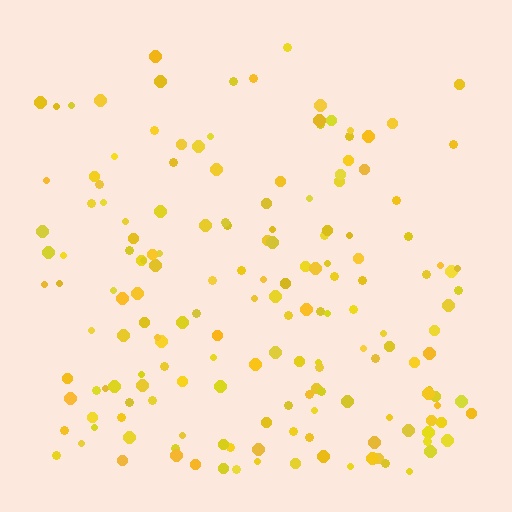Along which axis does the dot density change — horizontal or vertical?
Vertical.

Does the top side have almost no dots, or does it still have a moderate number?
Still a moderate number, just noticeably fewer than the bottom.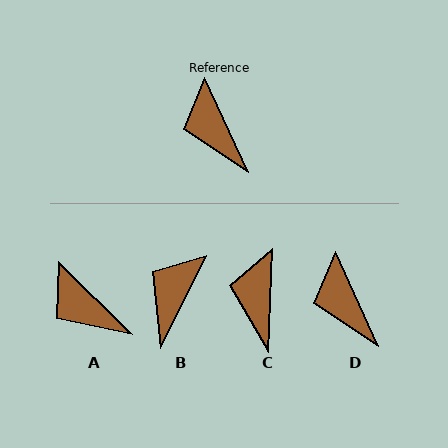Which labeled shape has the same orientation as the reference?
D.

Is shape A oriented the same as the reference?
No, it is off by about 21 degrees.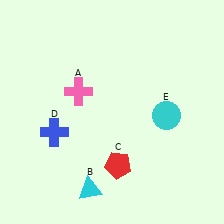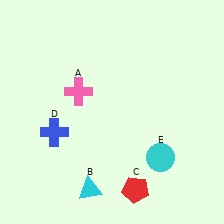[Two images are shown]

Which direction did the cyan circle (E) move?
The cyan circle (E) moved down.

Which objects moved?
The objects that moved are: the red pentagon (C), the cyan circle (E).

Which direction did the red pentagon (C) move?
The red pentagon (C) moved down.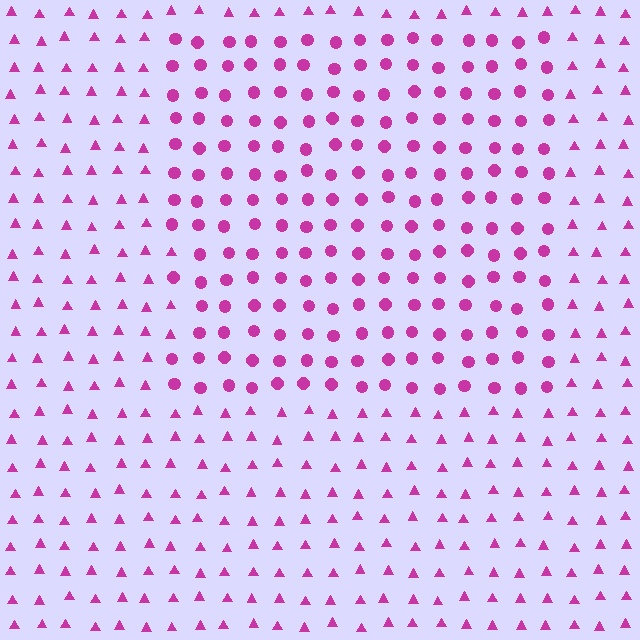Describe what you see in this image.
The image is filled with small magenta elements arranged in a uniform grid. A rectangle-shaped region contains circles, while the surrounding area contains triangles. The boundary is defined purely by the change in element shape.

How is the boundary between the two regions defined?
The boundary is defined by a change in element shape: circles inside vs. triangles outside. All elements share the same color and spacing.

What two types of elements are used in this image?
The image uses circles inside the rectangle region and triangles outside it.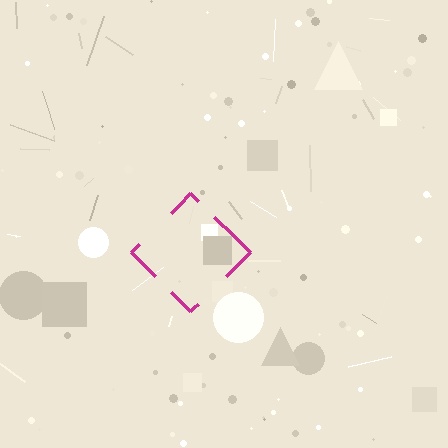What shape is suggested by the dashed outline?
The dashed outline suggests a diamond.